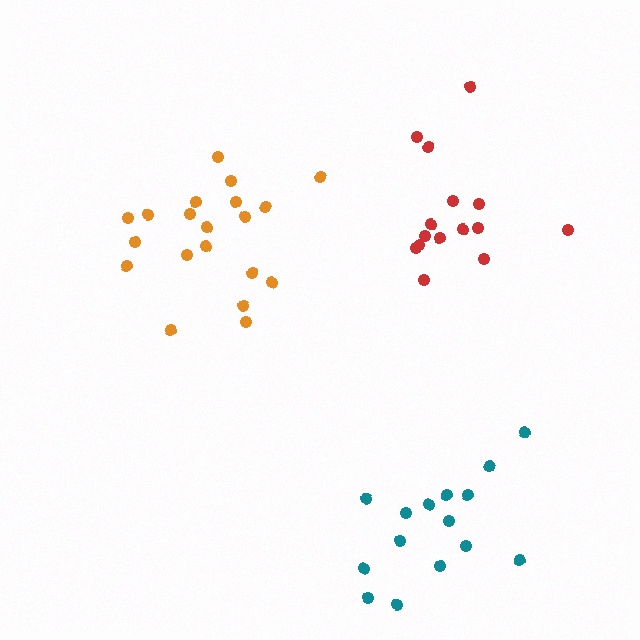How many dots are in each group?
Group 1: 15 dots, Group 2: 20 dots, Group 3: 15 dots (50 total).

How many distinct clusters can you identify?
There are 3 distinct clusters.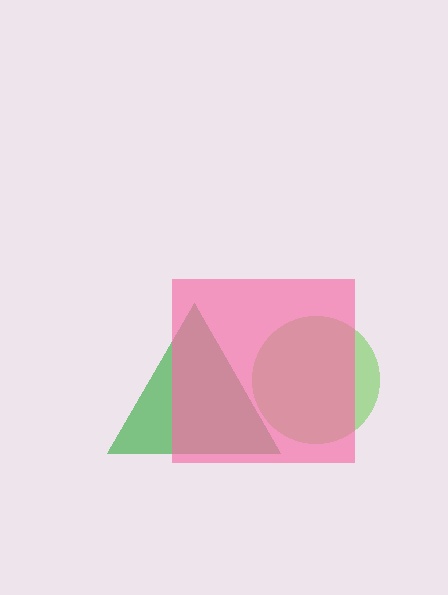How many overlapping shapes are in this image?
There are 3 overlapping shapes in the image.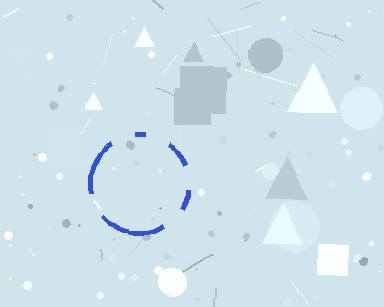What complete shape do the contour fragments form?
The contour fragments form a circle.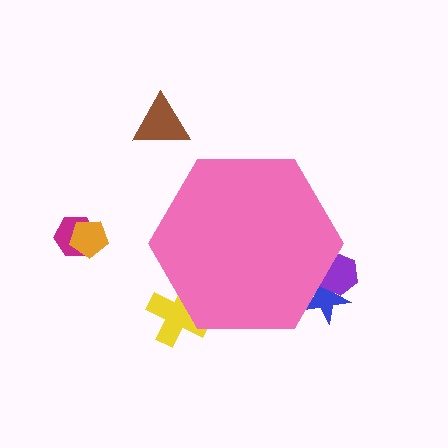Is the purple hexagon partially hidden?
Yes, the purple hexagon is partially hidden behind the pink hexagon.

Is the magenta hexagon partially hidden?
No, the magenta hexagon is fully visible.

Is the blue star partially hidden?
Yes, the blue star is partially hidden behind the pink hexagon.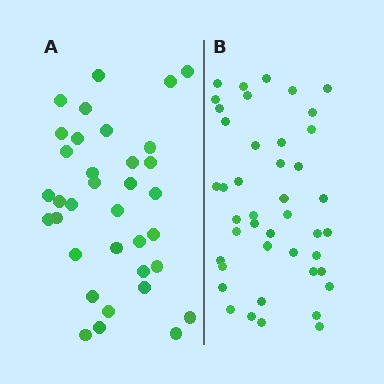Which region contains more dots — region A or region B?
Region B (the right region) has more dots.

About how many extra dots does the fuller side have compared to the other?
Region B has roughly 8 or so more dots than region A.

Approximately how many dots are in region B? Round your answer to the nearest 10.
About 40 dots. (The exact count is 43, which rounds to 40.)